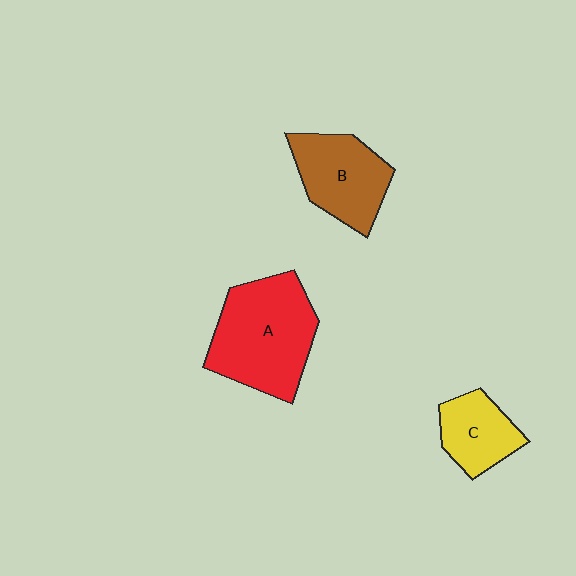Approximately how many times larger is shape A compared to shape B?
Approximately 1.4 times.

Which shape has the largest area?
Shape A (red).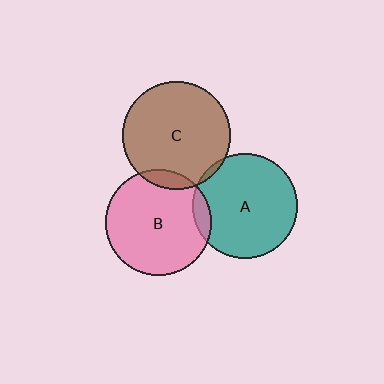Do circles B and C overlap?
Yes.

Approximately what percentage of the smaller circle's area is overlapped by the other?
Approximately 10%.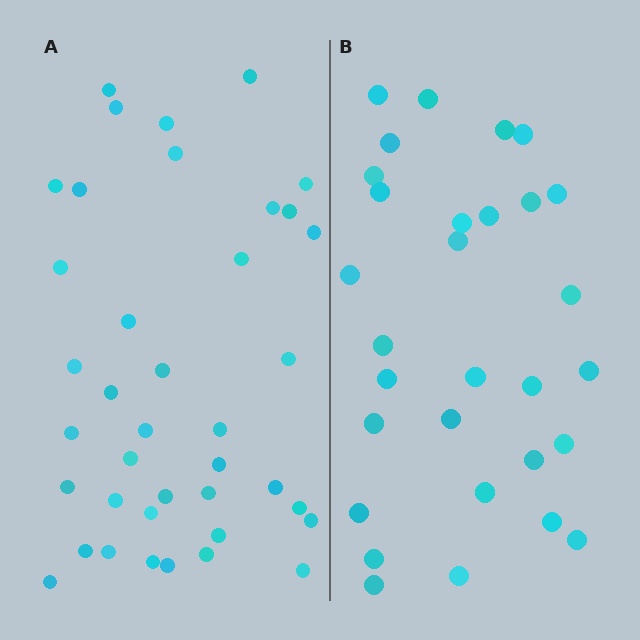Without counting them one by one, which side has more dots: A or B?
Region A (the left region) has more dots.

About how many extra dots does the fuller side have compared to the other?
Region A has roughly 8 or so more dots than region B.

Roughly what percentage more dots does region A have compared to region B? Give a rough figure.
About 30% more.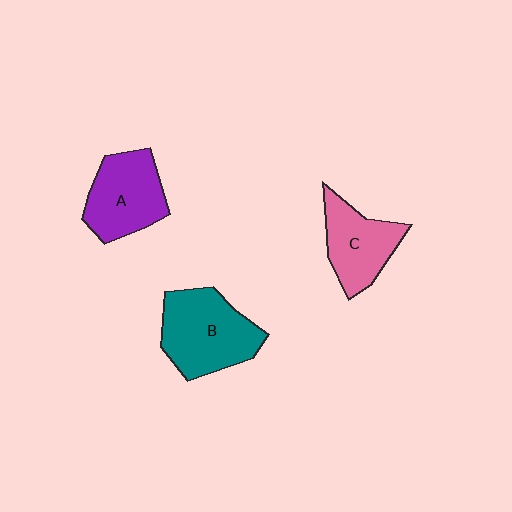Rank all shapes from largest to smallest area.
From largest to smallest: B (teal), A (purple), C (pink).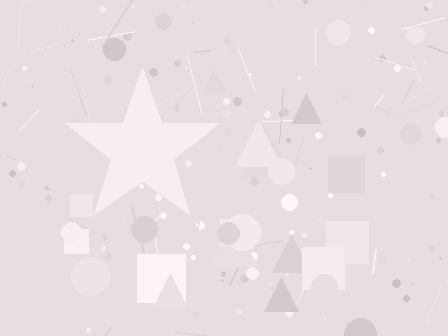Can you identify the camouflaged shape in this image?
The camouflaged shape is a star.